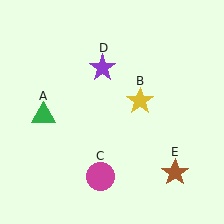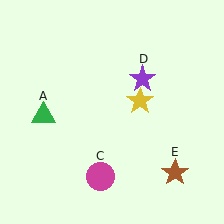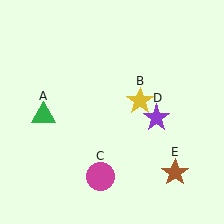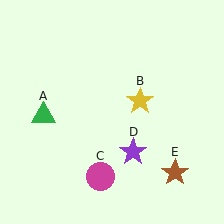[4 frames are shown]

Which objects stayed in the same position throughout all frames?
Green triangle (object A) and yellow star (object B) and magenta circle (object C) and brown star (object E) remained stationary.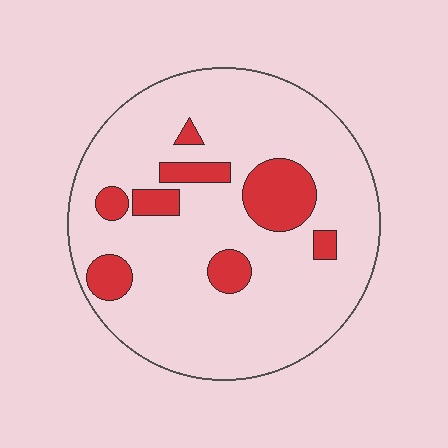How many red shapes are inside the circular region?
8.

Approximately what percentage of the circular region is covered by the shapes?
Approximately 15%.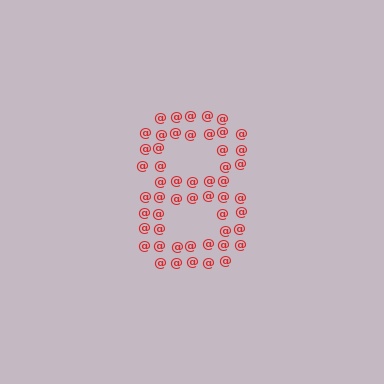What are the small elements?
The small elements are at signs.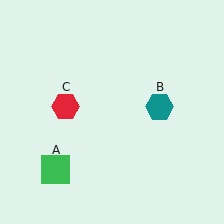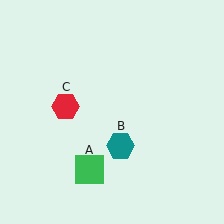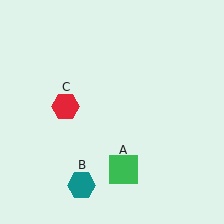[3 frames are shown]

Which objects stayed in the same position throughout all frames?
Red hexagon (object C) remained stationary.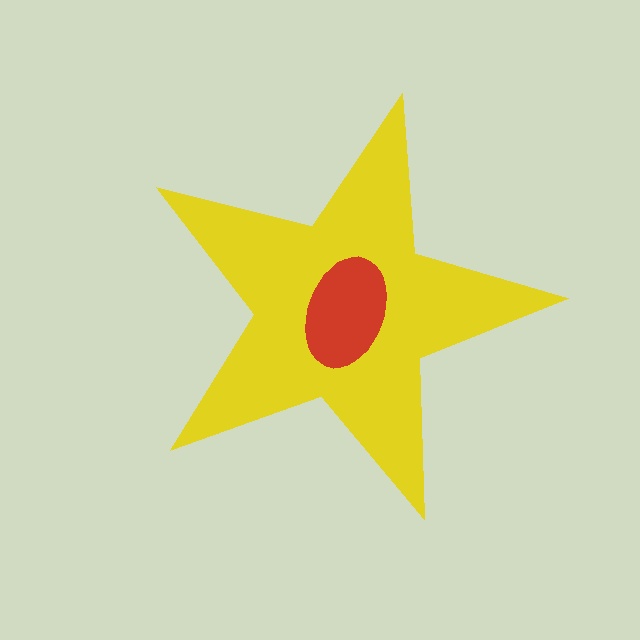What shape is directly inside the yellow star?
The red ellipse.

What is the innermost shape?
The red ellipse.